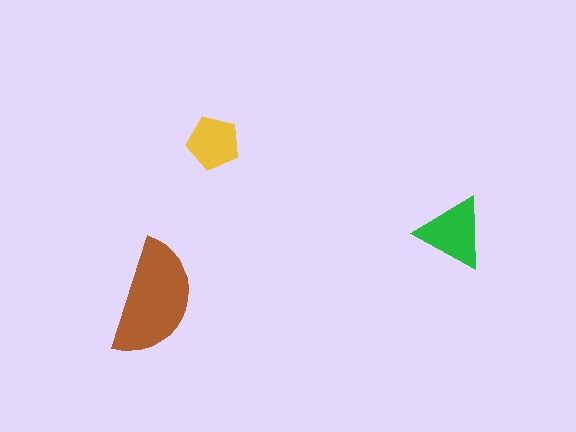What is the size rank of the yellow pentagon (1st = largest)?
3rd.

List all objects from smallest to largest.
The yellow pentagon, the green triangle, the brown semicircle.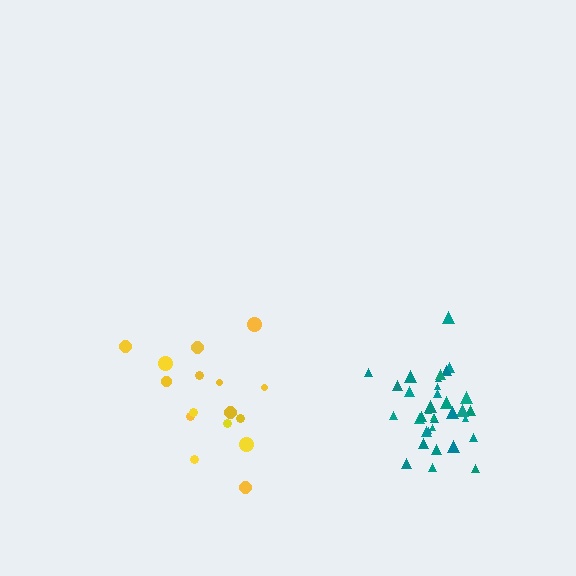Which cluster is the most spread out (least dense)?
Yellow.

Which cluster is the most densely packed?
Teal.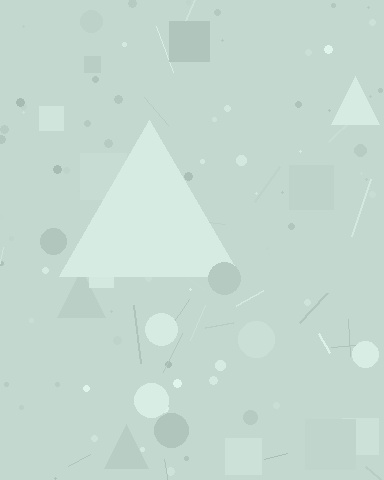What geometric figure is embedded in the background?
A triangle is embedded in the background.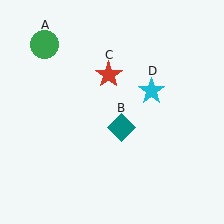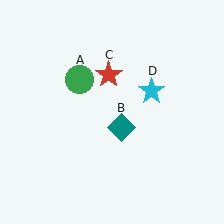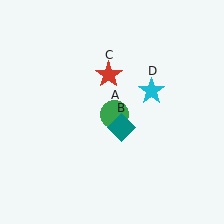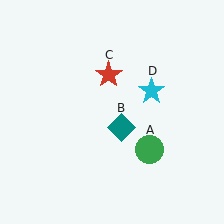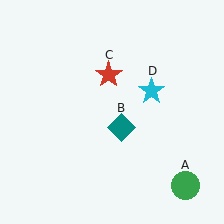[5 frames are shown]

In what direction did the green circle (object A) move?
The green circle (object A) moved down and to the right.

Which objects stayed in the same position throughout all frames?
Teal diamond (object B) and red star (object C) and cyan star (object D) remained stationary.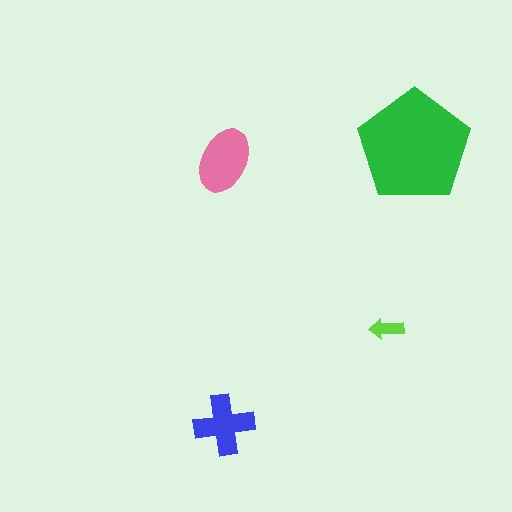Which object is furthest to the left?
The blue cross is leftmost.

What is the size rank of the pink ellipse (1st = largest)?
2nd.